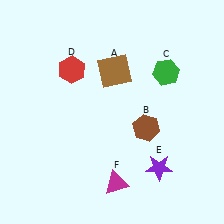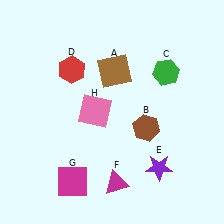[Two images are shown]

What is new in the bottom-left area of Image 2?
A magenta square (G) was added in the bottom-left area of Image 2.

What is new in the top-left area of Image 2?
A pink square (H) was added in the top-left area of Image 2.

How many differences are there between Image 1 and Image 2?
There are 2 differences between the two images.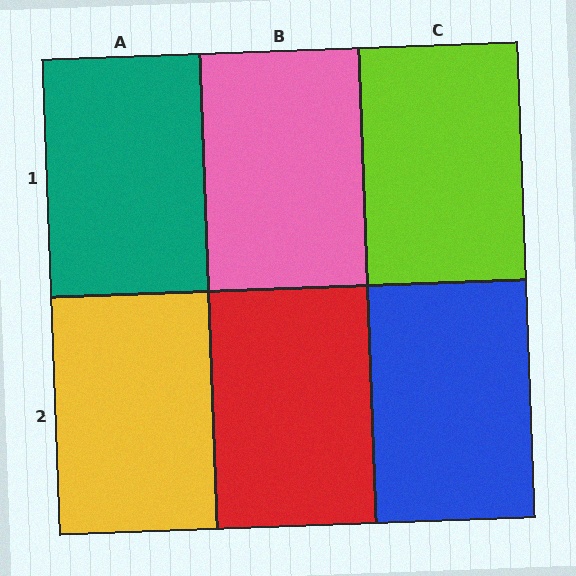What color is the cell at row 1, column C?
Lime.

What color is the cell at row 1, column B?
Pink.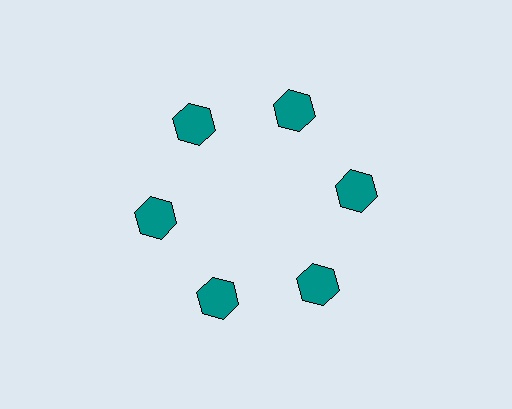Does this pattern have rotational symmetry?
Yes, this pattern has 6-fold rotational symmetry. It looks the same after rotating 60 degrees around the center.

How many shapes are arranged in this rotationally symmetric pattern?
There are 6 shapes, arranged in 6 groups of 1.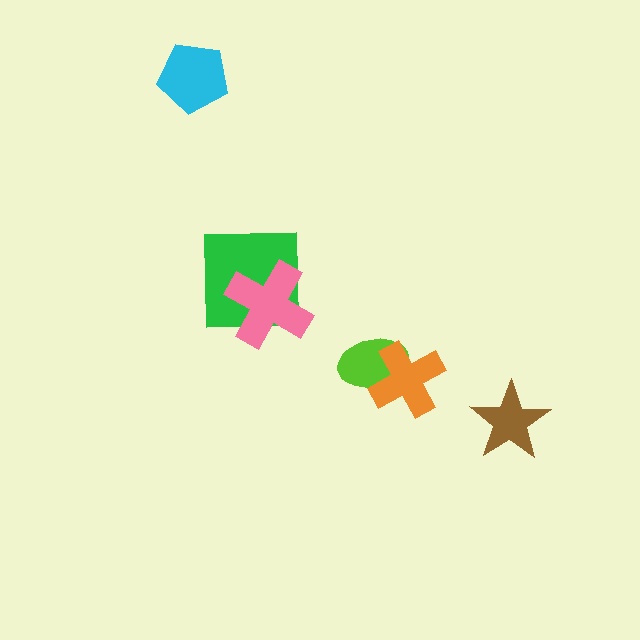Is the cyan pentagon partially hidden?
No, no other shape covers it.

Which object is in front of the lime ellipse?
The orange cross is in front of the lime ellipse.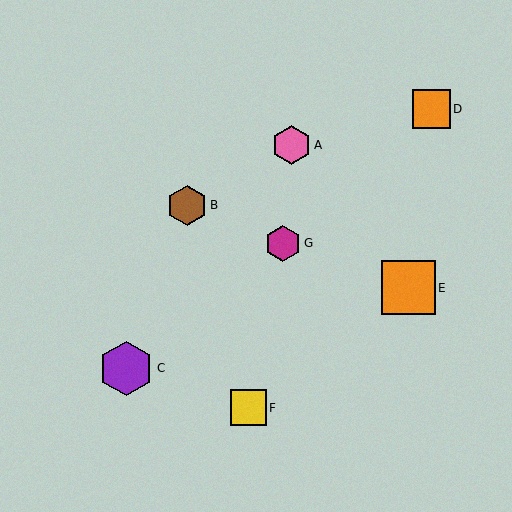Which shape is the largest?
The purple hexagon (labeled C) is the largest.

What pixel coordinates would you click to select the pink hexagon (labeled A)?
Click at (291, 145) to select the pink hexagon A.